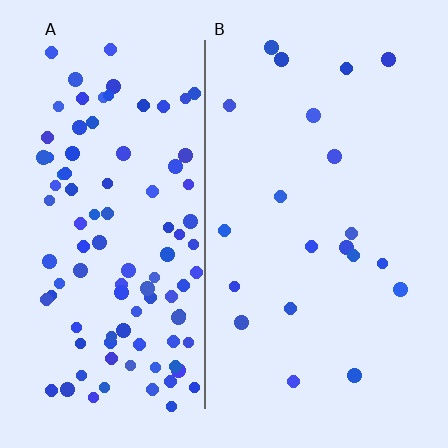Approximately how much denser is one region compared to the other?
Approximately 4.9× — region A over region B.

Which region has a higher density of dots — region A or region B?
A (the left).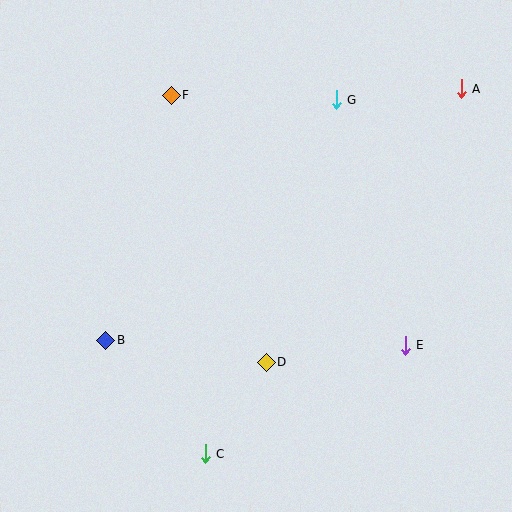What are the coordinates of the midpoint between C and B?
The midpoint between C and B is at (156, 397).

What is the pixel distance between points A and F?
The distance between A and F is 290 pixels.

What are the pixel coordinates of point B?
Point B is at (106, 340).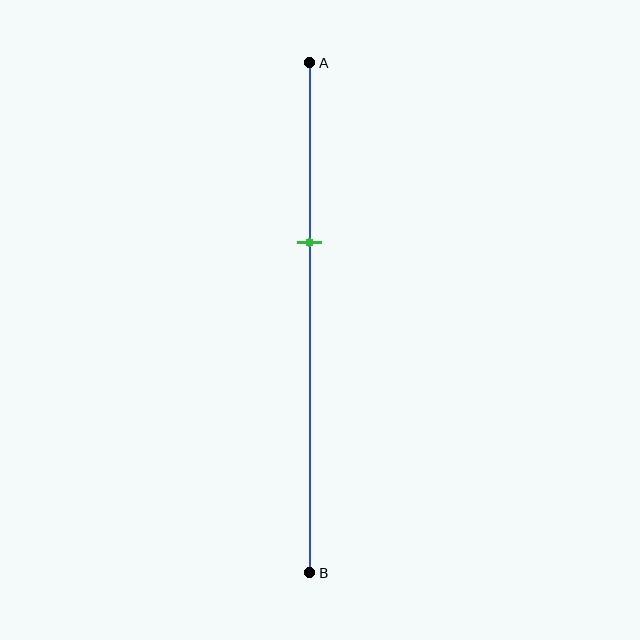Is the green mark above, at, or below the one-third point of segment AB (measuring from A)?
The green mark is approximately at the one-third point of segment AB.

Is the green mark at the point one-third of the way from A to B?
Yes, the mark is approximately at the one-third point.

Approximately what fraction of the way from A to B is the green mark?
The green mark is approximately 35% of the way from A to B.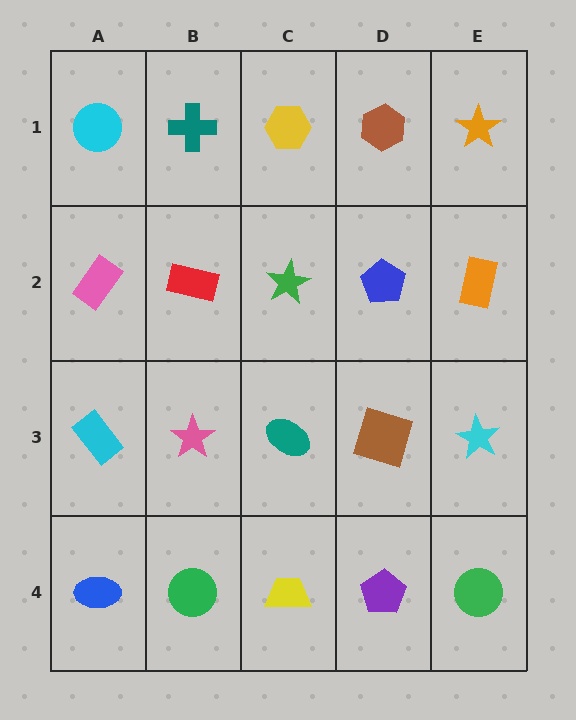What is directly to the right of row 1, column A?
A teal cross.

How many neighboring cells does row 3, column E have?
3.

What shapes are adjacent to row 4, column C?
A teal ellipse (row 3, column C), a green circle (row 4, column B), a purple pentagon (row 4, column D).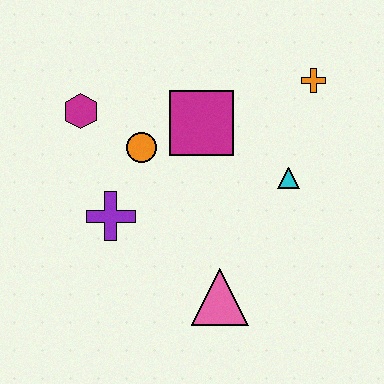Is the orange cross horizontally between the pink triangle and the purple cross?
No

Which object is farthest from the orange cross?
The purple cross is farthest from the orange cross.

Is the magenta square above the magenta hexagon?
No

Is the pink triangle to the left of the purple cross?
No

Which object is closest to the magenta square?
The orange circle is closest to the magenta square.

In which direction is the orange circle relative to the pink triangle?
The orange circle is above the pink triangle.